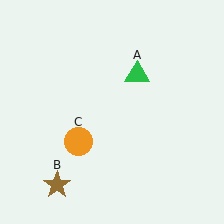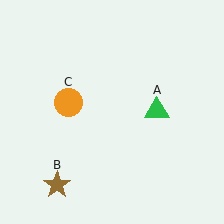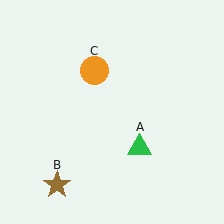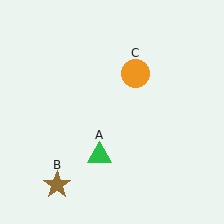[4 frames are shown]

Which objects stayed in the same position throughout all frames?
Brown star (object B) remained stationary.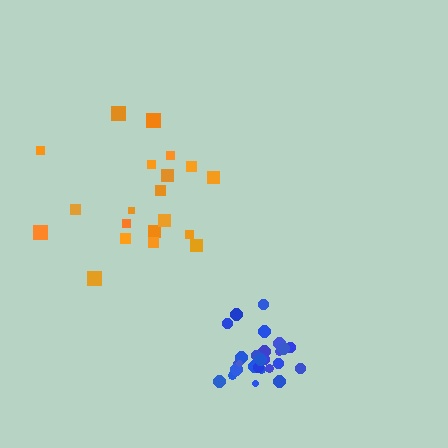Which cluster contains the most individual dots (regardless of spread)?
Blue (32).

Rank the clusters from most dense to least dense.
blue, orange.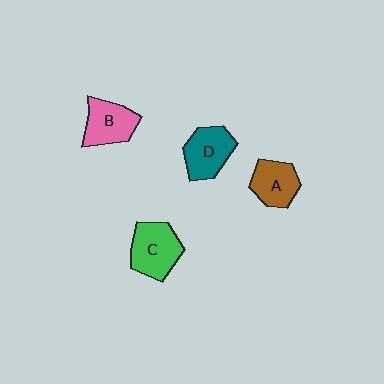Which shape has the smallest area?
Shape A (brown).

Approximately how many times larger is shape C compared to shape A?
Approximately 1.3 times.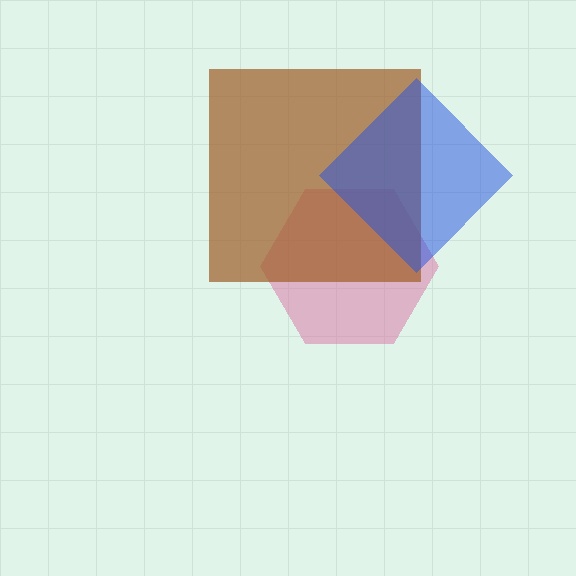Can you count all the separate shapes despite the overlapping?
Yes, there are 3 separate shapes.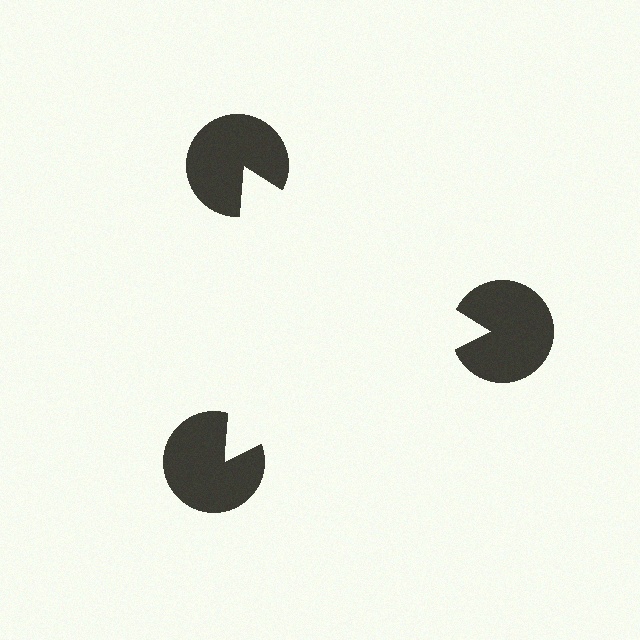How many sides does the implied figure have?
3 sides.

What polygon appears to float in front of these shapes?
An illusory triangle — its edges are inferred from the aligned wedge cuts in the pac-man discs, not physically drawn.